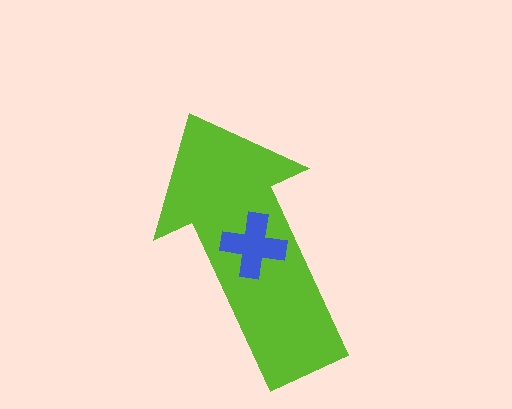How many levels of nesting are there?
2.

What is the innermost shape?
The blue cross.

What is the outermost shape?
The lime arrow.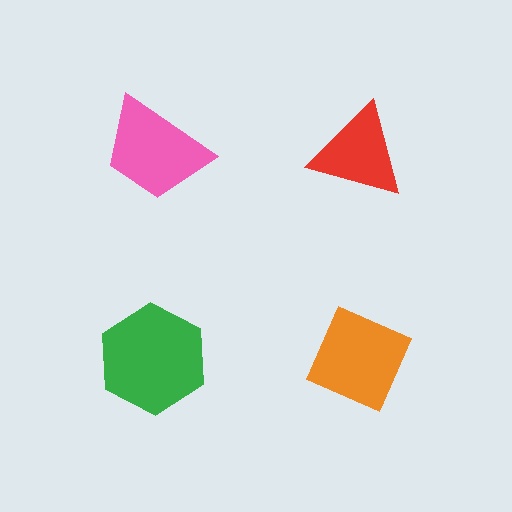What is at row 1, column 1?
A pink trapezoid.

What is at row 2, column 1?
A green hexagon.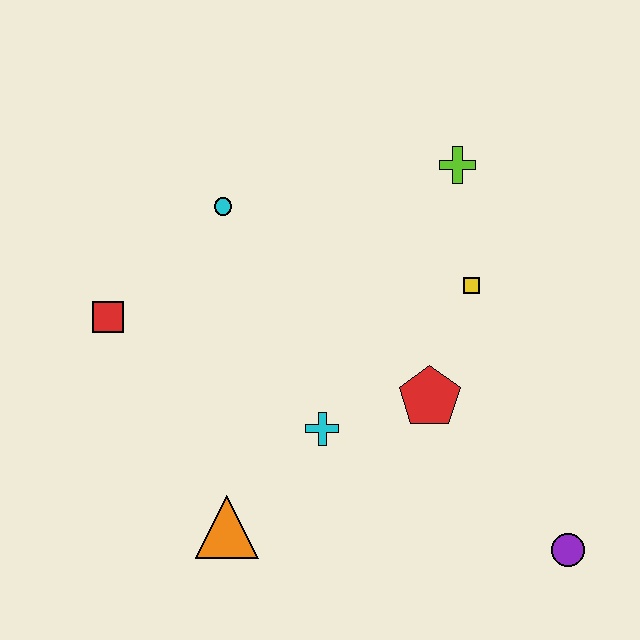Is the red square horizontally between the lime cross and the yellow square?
No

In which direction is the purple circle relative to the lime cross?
The purple circle is below the lime cross.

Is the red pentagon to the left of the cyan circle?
No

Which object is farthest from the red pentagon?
The red square is farthest from the red pentagon.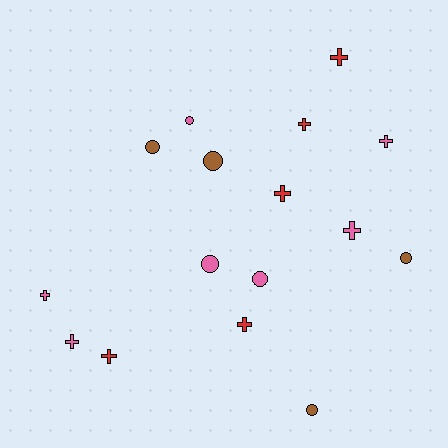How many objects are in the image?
There are 16 objects.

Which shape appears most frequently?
Cross, with 9 objects.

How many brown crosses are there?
There are no brown crosses.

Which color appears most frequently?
Pink, with 7 objects.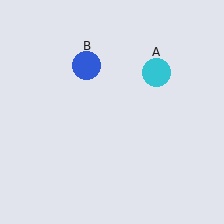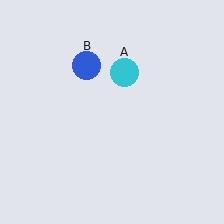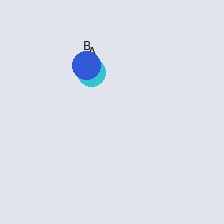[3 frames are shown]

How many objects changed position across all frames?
1 object changed position: cyan circle (object A).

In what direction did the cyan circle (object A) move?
The cyan circle (object A) moved left.